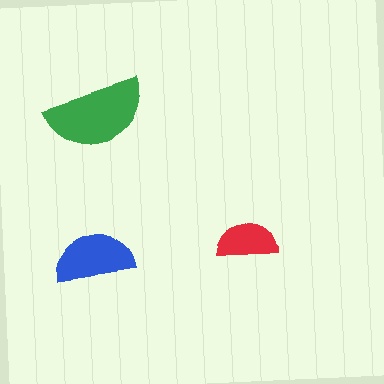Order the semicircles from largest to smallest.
the green one, the blue one, the red one.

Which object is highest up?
The green semicircle is topmost.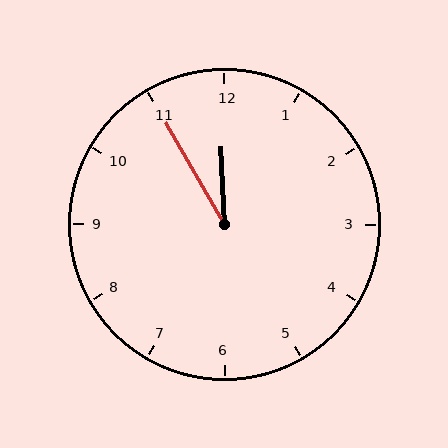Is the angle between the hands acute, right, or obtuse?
It is acute.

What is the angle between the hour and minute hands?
Approximately 28 degrees.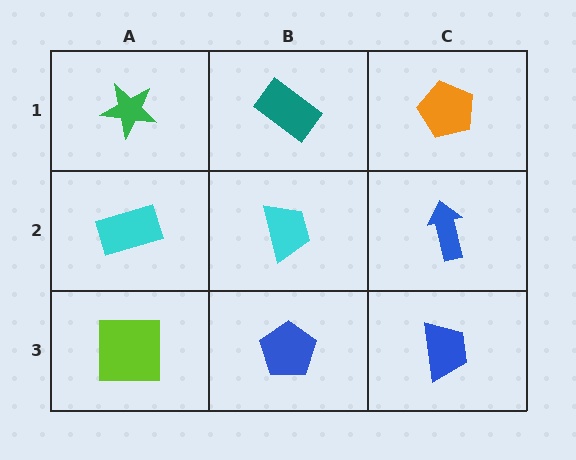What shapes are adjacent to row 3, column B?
A cyan trapezoid (row 2, column B), a lime square (row 3, column A), a blue trapezoid (row 3, column C).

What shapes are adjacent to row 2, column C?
An orange pentagon (row 1, column C), a blue trapezoid (row 3, column C), a cyan trapezoid (row 2, column B).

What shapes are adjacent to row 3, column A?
A cyan rectangle (row 2, column A), a blue pentagon (row 3, column B).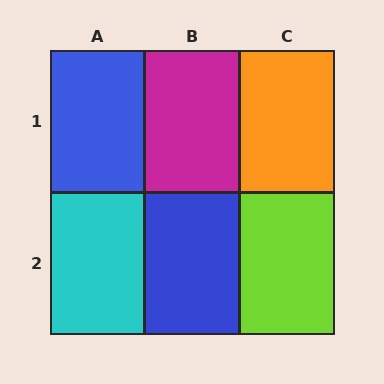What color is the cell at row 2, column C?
Lime.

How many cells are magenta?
1 cell is magenta.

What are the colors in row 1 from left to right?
Blue, magenta, orange.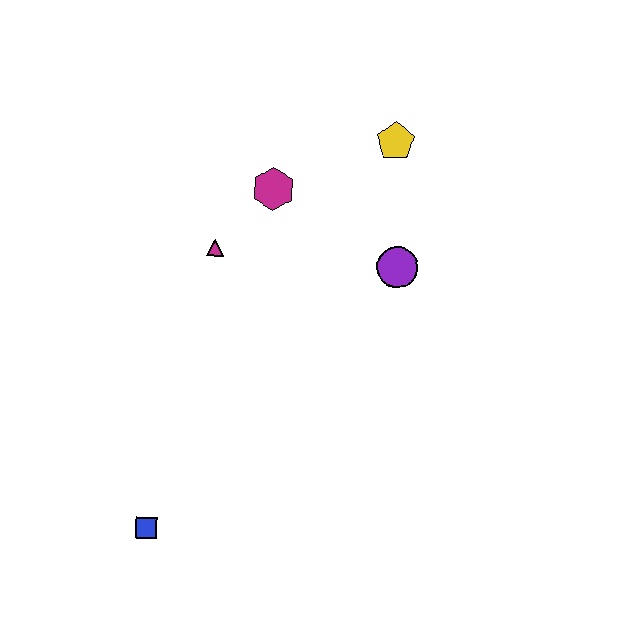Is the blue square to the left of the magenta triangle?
Yes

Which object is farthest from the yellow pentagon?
The blue square is farthest from the yellow pentagon.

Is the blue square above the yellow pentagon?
No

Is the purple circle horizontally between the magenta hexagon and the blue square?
No